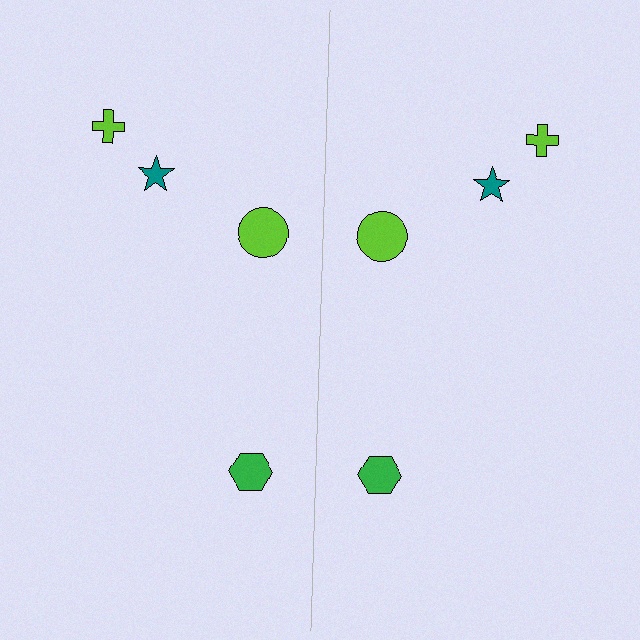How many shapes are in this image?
There are 8 shapes in this image.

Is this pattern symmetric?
Yes, this pattern has bilateral (reflection) symmetry.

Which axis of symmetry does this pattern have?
The pattern has a vertical axis of symmetry running through the center of the image.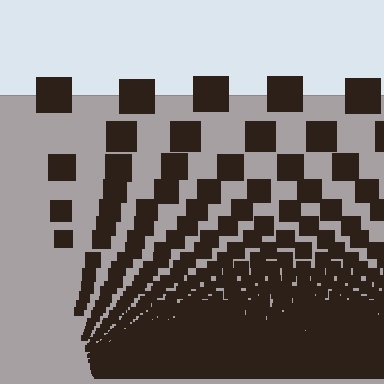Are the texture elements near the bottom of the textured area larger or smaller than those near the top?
Smaller. The gradient is inverted — elements near the bottom are smaller and denser.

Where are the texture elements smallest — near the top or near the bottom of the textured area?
Near the bottom.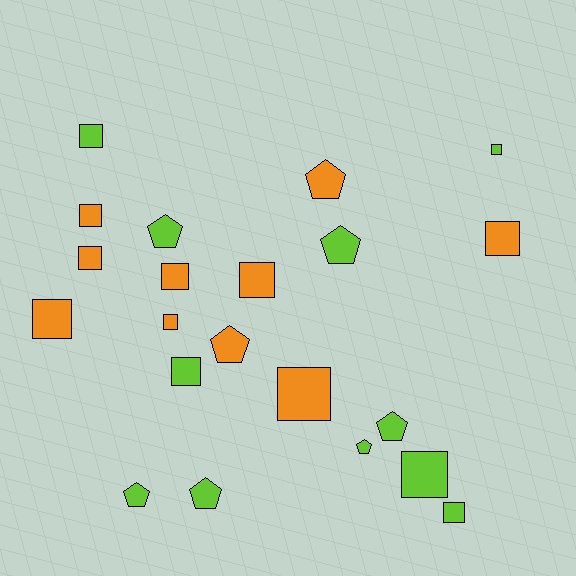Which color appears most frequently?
Lime, with 11 objects.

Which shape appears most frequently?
Square, with 13 objects.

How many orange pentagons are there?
There are 2 orange pentagons.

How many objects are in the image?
There are 21 objects.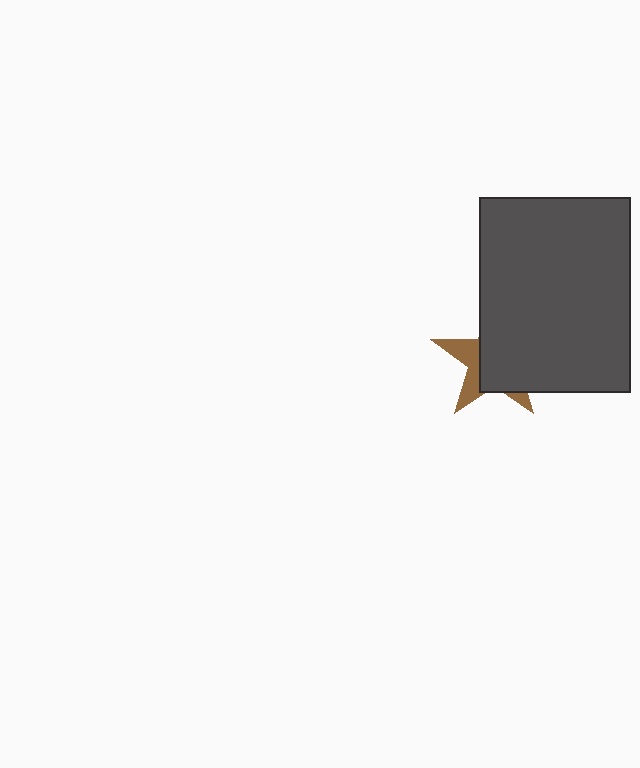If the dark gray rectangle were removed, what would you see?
You would see the complete brown star.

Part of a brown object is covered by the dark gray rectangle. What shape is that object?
It is a star.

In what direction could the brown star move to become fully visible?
The brown star could move left. That would shift it out from behind the dark gray rectangle entirely.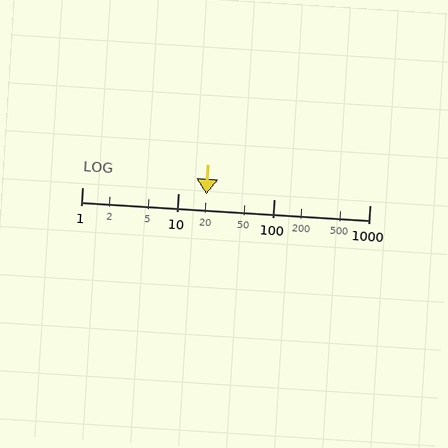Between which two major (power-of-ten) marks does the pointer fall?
The pointer is between 10 and 100.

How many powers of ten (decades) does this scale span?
The scale spans 3 decades, from 1 to 1000.